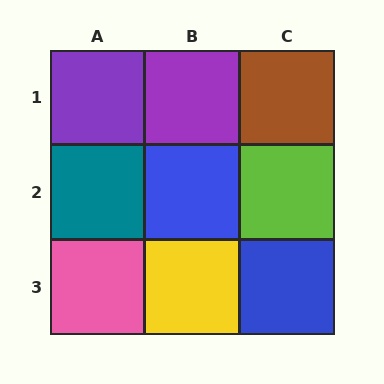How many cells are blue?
2 cells are blue.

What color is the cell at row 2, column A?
Teal.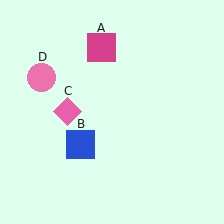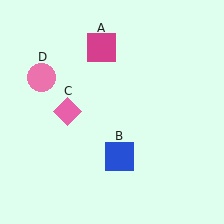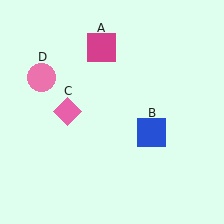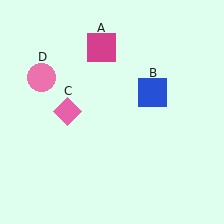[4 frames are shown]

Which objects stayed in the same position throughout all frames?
Magenta square (object A) and pink diamond (object C) and pink circle (object D) remained stationary.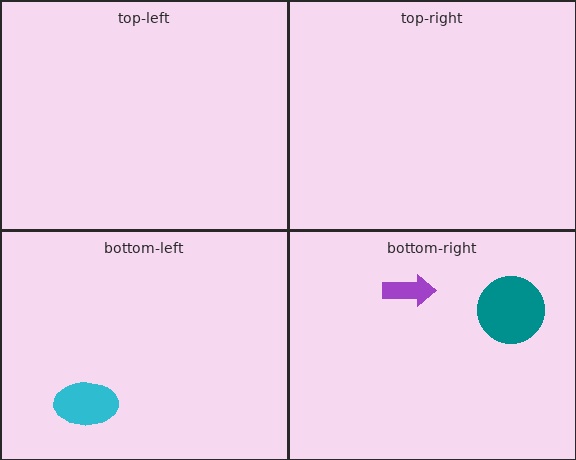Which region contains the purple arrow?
The bottom-right region.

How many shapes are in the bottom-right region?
2.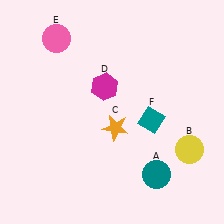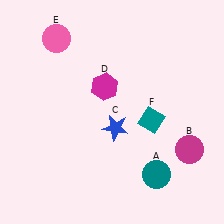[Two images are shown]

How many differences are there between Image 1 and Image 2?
There are 2 differences between the two images.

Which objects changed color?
B changed from yellow to magenta. C changed from orange to blue.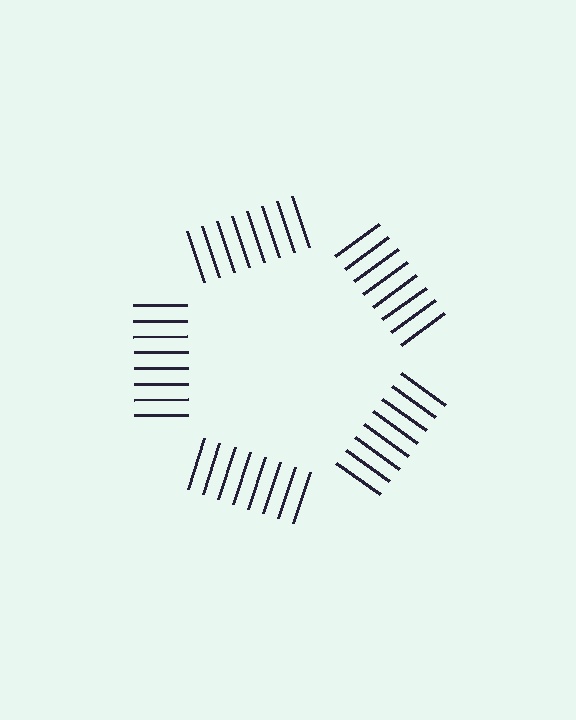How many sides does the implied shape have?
5 sides — the line-ends trace a pentagon.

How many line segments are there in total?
40 — 8 along each of the 5 edges.